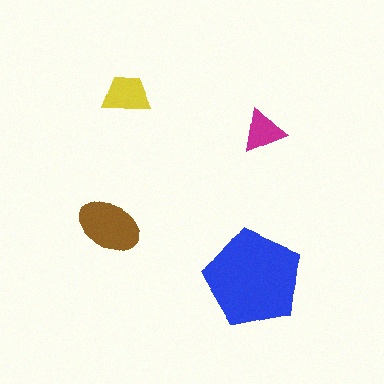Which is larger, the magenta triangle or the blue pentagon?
The blue pentagon.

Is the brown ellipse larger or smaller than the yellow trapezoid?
Larger.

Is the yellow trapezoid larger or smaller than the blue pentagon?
Smaller.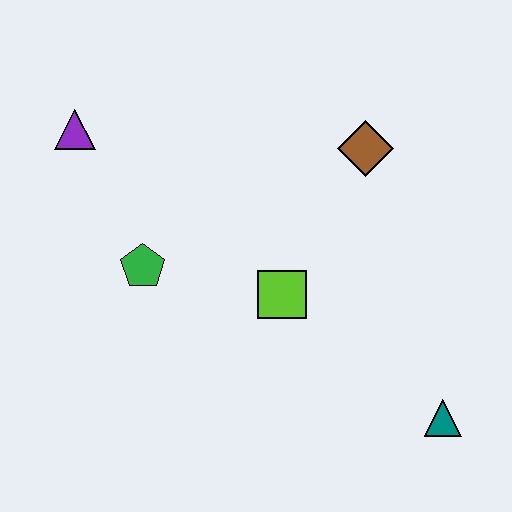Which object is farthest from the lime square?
The purple triangle is farthest from the lime square.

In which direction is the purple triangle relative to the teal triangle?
The purple triangle is to the left of the teal triangle.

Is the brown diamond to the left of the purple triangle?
No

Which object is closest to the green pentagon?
The lime square is closest to the green pentagon.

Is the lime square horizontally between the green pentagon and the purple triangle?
No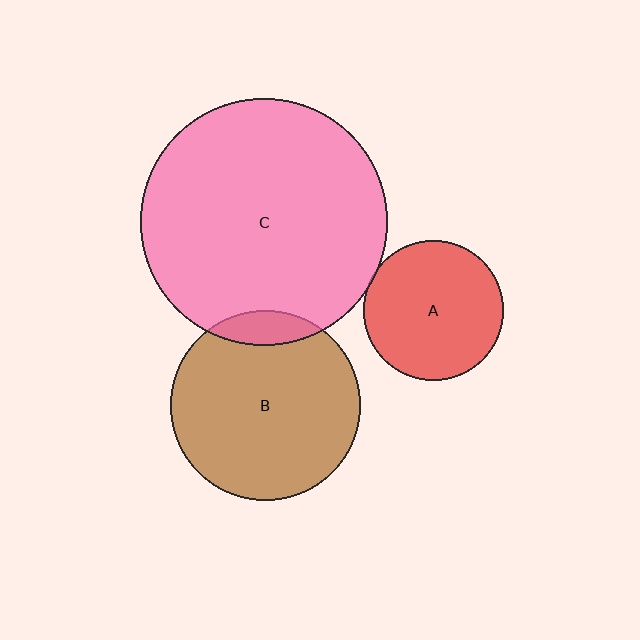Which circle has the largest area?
Circle C (pink).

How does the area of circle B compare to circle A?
Approximately 1.8 times.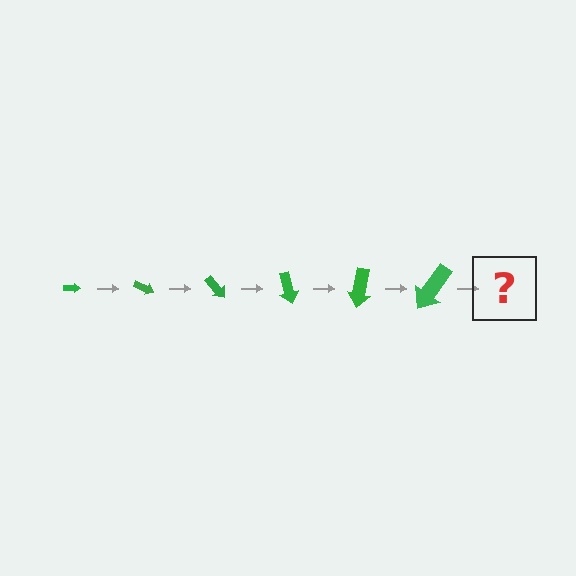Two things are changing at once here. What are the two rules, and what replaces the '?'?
The two rules are that the arrow grows larger each step and it rotates 25 degrees each step. The '?' should be an arrow, larger than the previous one and rotated 150 degrees from the start.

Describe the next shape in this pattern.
It should be an arrow, larger than the previous one and rotated 150 degrees from the start.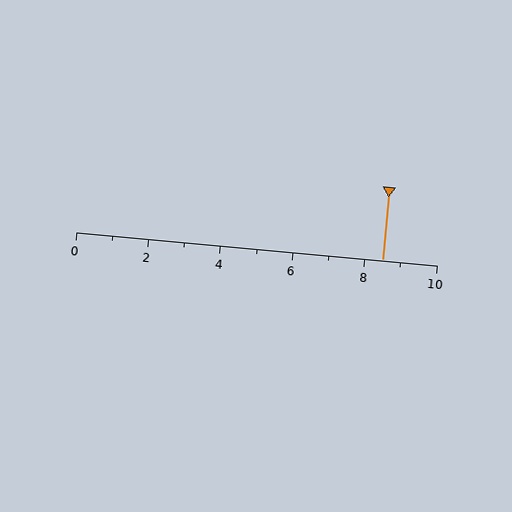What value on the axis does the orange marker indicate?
The marker indicates approximately 8.5.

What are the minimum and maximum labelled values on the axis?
The axis runs from 0 to 10.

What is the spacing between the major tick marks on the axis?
The major ticks are spaced 2 apart.